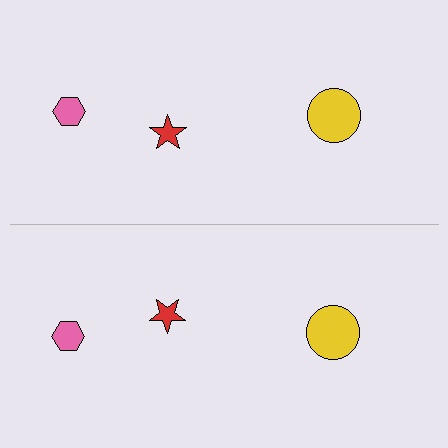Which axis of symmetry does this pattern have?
The pattern has a horizontal axis of symmetry running through the center of the image.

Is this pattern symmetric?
Yes, this pattern has bilateral (reflection) symmetry.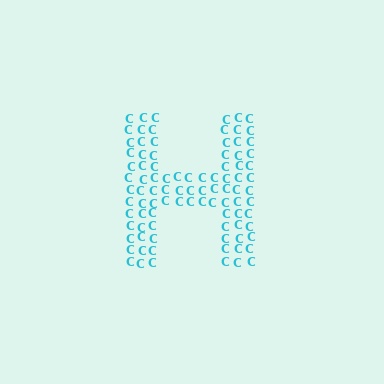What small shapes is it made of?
It is made of small letter C's.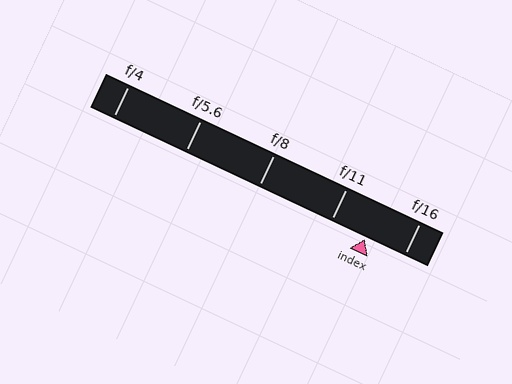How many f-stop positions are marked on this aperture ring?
There are 5 f-stop positions marked.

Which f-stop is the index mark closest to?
The index mark is closest to f/11.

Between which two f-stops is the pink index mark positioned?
The index mark is between f/11 and f/16.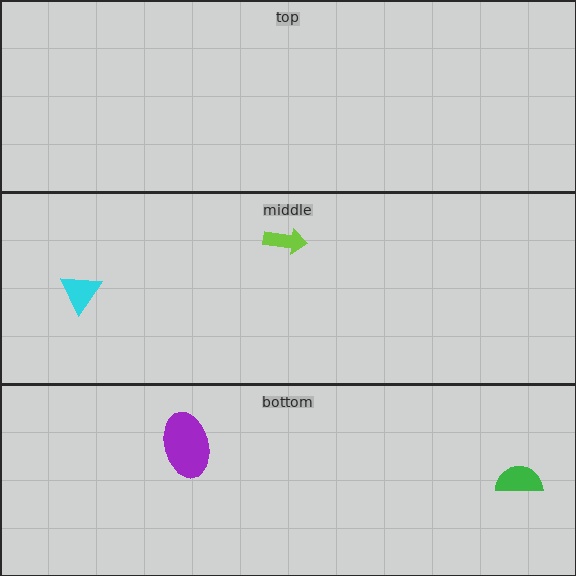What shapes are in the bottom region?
The purple ellipse, the green semicircle.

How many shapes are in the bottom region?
2.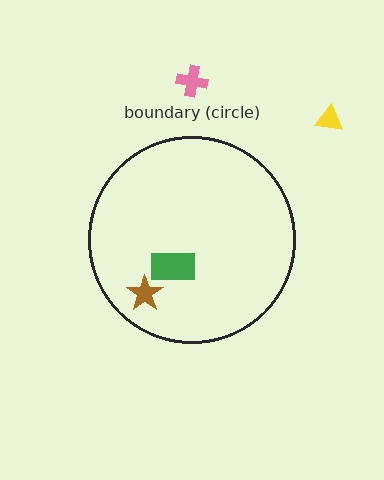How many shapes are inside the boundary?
2 inside, 2 outside.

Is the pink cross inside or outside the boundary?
Outside.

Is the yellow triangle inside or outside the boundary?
Outside.